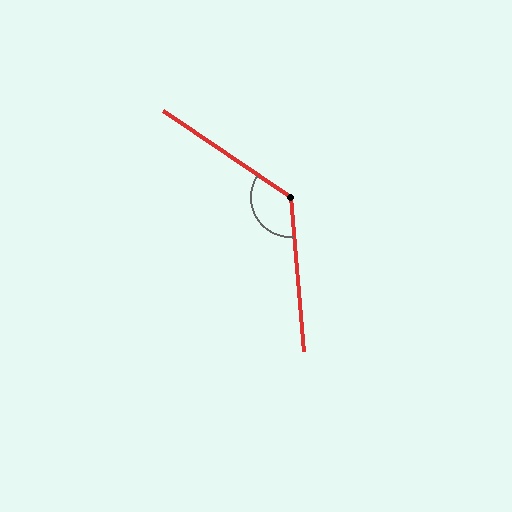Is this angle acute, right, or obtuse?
It is obtuse.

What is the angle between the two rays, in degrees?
Approximately 129 degrees.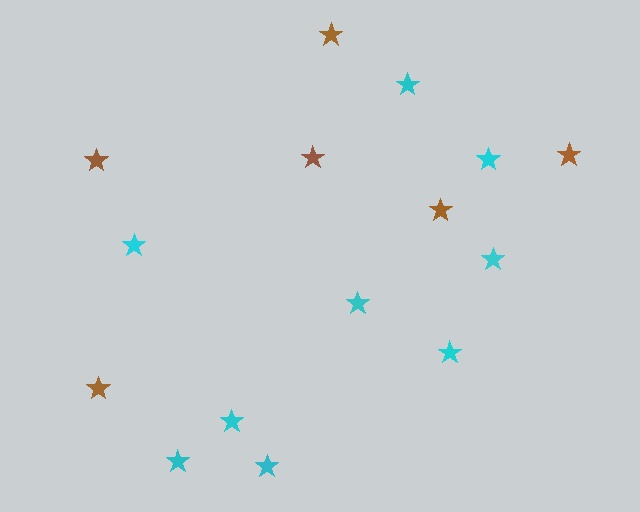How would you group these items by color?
There are 2 groups: one group of brown stars (6) and one group of cyan stars (9).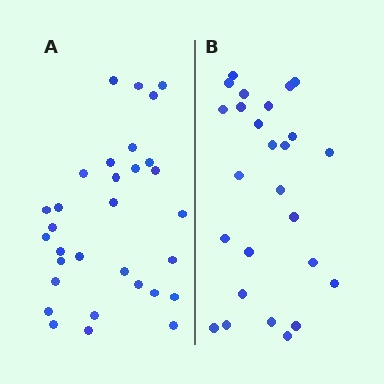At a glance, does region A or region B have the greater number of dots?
Region A (the left region) has more dots.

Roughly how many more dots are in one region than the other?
Region A has about 5 more dots than region B.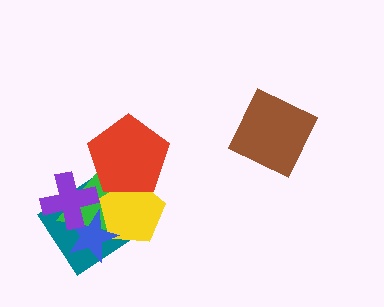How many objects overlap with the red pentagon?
2 objects overlap with the red pentagon.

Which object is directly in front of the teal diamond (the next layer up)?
The green triangle is directly in front of the teal diamond.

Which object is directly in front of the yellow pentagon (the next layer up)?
The blue star is directly in front of the yellow pentagon.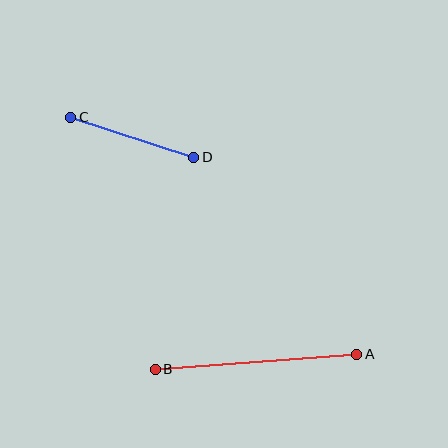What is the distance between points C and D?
The distance is approximately 129 pixels.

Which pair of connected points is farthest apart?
Points A and B are farthest apart.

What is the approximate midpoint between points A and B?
The midpoint is at approximately (256, 362) pixels.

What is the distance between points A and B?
The distance is approximately 202 pixels.